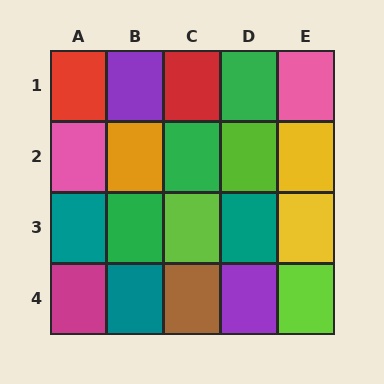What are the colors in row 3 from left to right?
Teal, green, lime, teal, yellow.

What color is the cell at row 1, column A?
Red.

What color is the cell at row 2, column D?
Lime.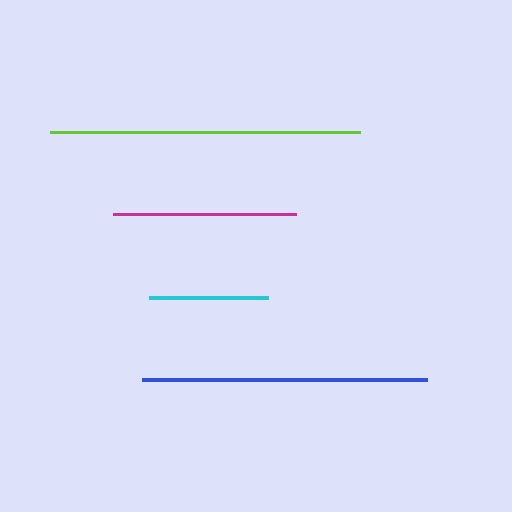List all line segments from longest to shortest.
From longest to shortest: lime, blue, magenta, cyan.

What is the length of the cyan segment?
The cyan segment is approximately 119 pixels long.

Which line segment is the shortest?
The cyan line is the shortest at approximately 119 pixels.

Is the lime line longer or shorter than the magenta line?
The lime line is longer than the magenta line.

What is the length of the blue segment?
The blue segment is approximately 284 pixels long.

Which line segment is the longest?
The lime line is the longest at approximately 310 pixels.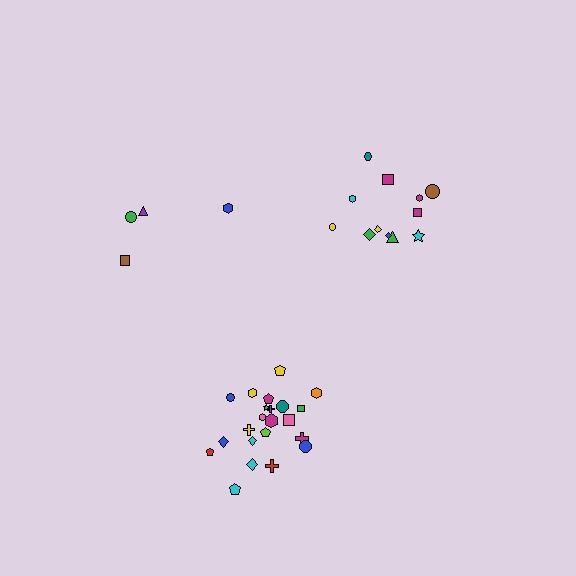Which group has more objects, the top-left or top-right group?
The top-right group.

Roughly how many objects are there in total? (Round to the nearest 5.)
Roughly 40 objects in total.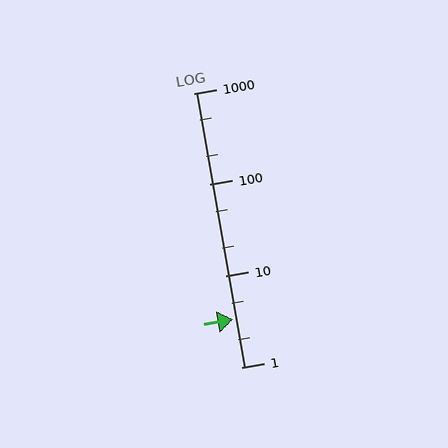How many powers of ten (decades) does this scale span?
The scale spans 3 decades, from 1 to 1000.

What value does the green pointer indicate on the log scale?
The pointer indicates approximately 3.3.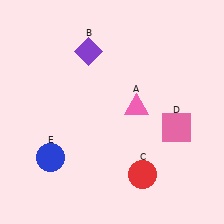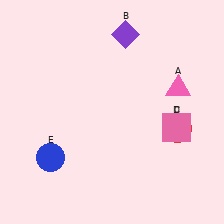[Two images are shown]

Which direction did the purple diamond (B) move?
The purple diamond (B) moved right.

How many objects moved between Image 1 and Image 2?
3 objects moved between the two images.